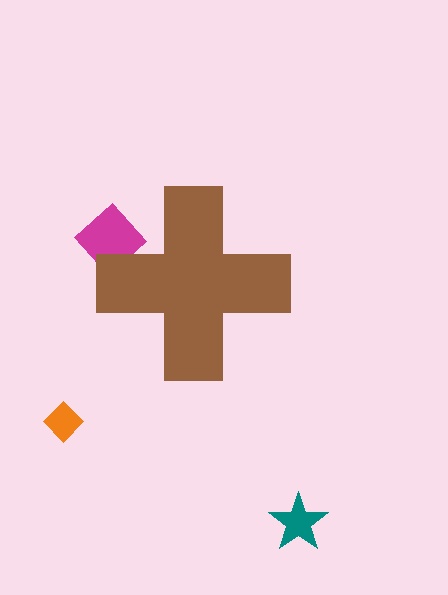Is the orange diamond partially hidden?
No, the orange diamond is fully visible.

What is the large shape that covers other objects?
A brown cross.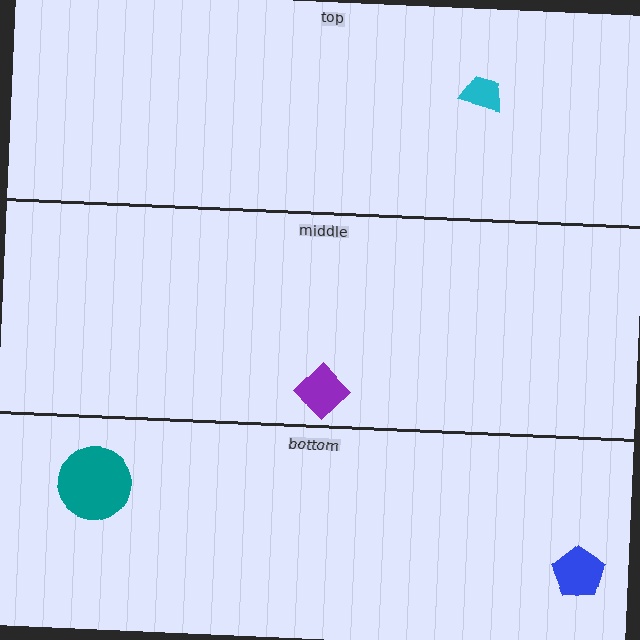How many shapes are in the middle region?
1.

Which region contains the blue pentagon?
The bottom region.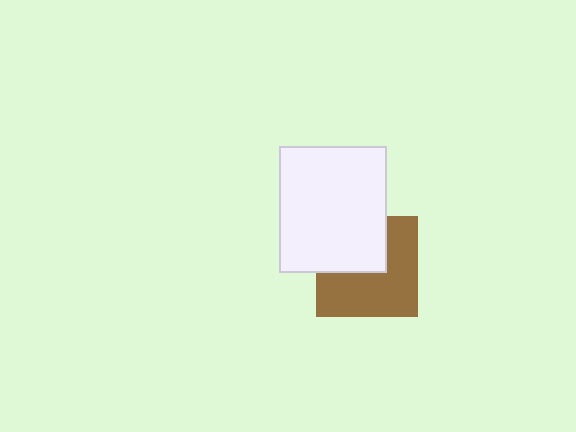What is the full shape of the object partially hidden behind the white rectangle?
The partially hidden object is a brown square.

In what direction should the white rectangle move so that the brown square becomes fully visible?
The white rectangle should move toward the upper-left. That is the shortest direction to clear the overlap and leave the brown square fully visible.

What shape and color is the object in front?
The object in front is a white rectangle.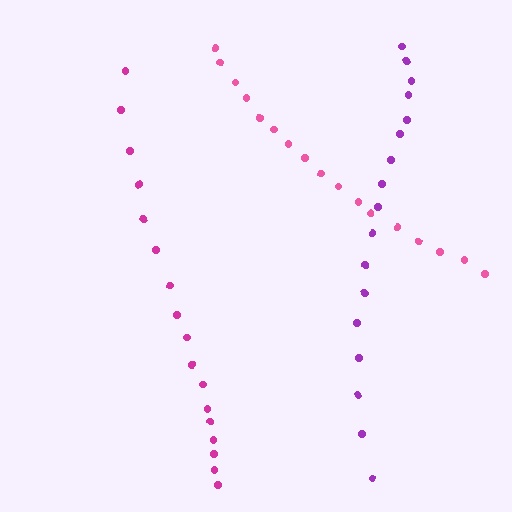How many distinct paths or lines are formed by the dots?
There are 3 distinct paths.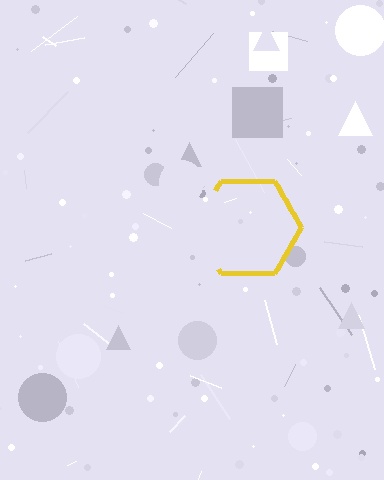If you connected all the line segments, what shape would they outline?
They would outline a hexagon.